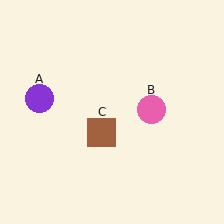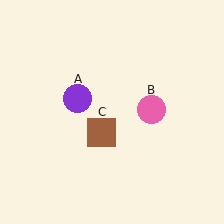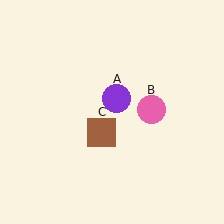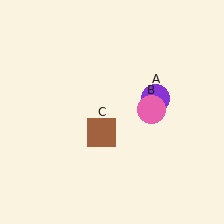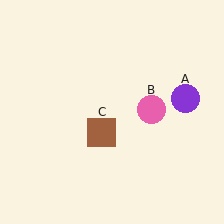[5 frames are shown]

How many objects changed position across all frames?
1 object changed position: purple circle (object A).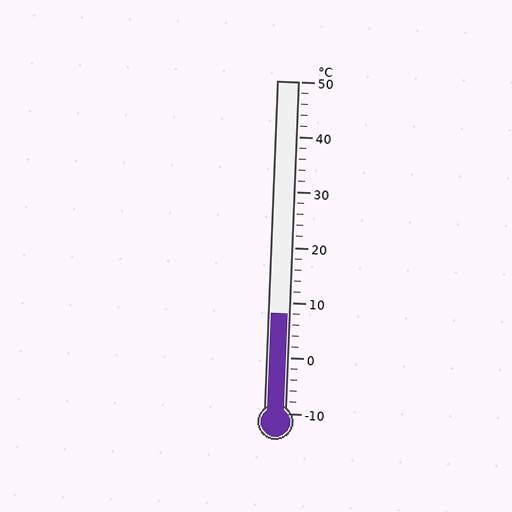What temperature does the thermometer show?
The thermometer shows approximately 8°C.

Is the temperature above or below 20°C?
The temperature is below 20°C.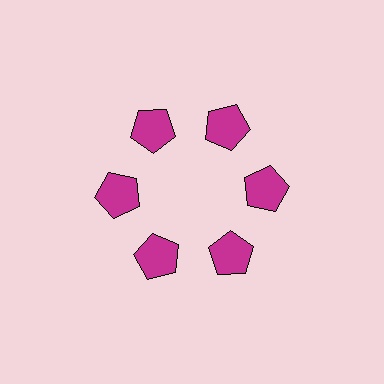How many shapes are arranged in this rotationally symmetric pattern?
There are 6 shapes, arranged in 6 groups of 1.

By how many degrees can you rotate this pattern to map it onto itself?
The pattern maps onto itself every 60 degrees of rotation.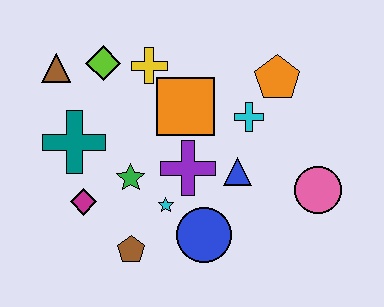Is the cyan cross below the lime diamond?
Yes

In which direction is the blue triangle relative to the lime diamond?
The blue triangle is to the right of the lime diamond.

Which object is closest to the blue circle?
The cyan star is closest to the blue circle.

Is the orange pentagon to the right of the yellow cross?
Yes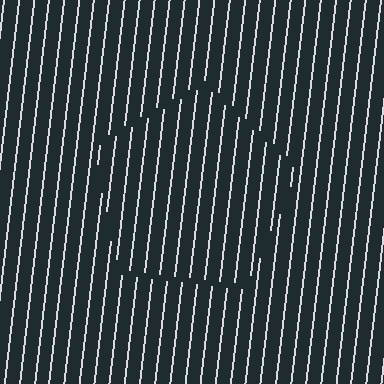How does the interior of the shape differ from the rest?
The interior of the shape contains the same grating, shifted by half a period — the contour is defined by the phase discontinuity where line-ends from the inner and outer gratings abut.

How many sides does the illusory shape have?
5 sides — the line-ends trace a pentagon.